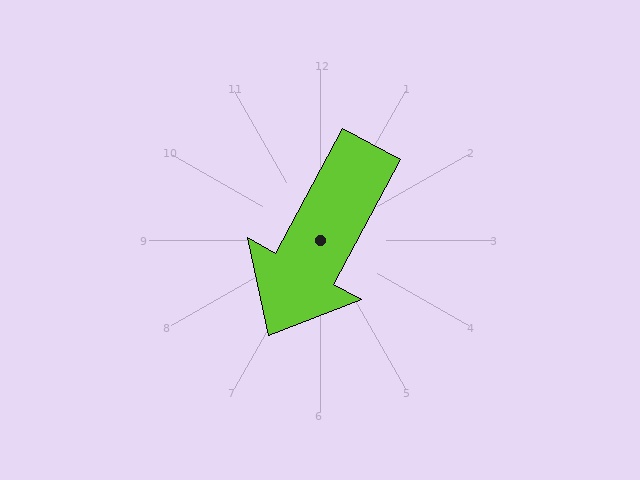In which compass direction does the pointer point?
Southwest.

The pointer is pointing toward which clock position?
Roughly 7 o'clock.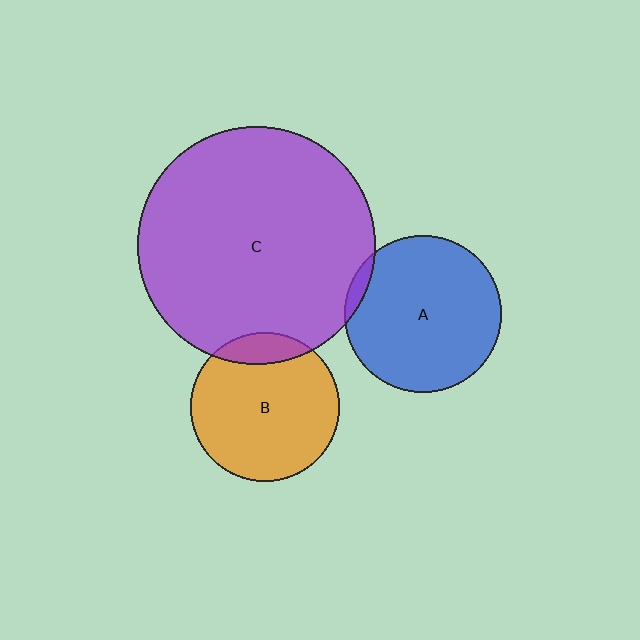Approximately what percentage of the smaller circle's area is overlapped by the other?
Approximately 15%.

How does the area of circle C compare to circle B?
Approximately 2.5 times.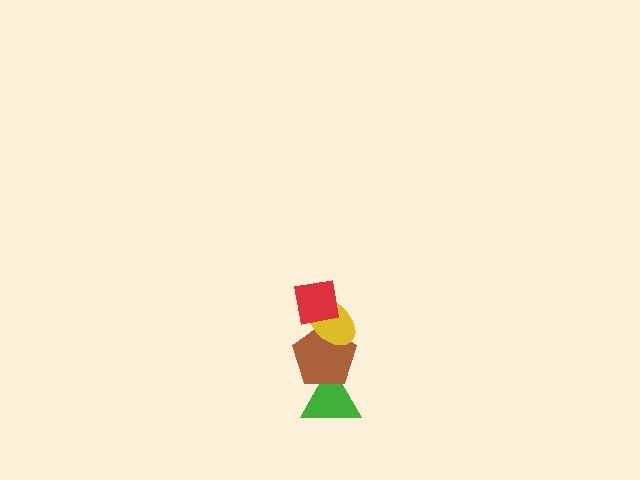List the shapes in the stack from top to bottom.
From top to bottom: the red square, the yellow ellipse, the brown pentagon, the green triangle.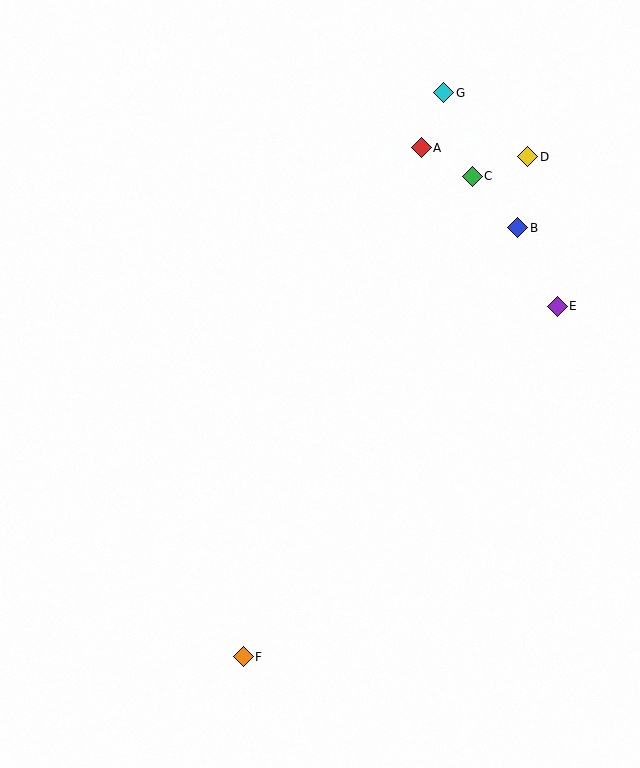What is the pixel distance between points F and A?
The distance between F and A is 539 pixels.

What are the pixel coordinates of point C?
Point C is at (472, 176).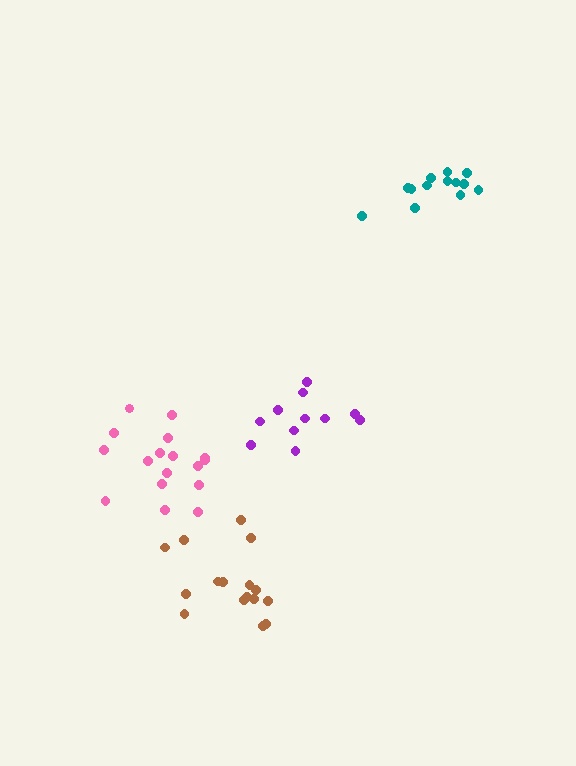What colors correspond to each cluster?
The clusters are colored: teal, pink, brown, purple.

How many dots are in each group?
Group 1: 13 dots, Group 2: 17 dots, Group 3: 16 dots, Group 4: 11 dots (57 total).